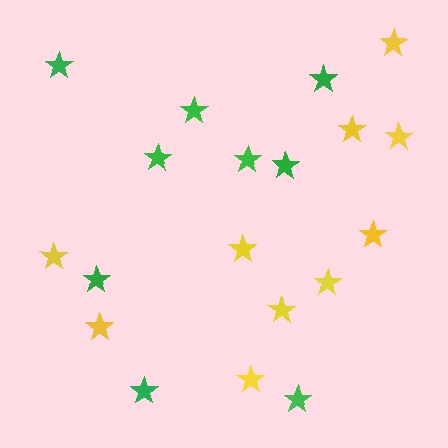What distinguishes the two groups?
There are 2 groups: one group of yellow stars (10) and one group of green stars (9).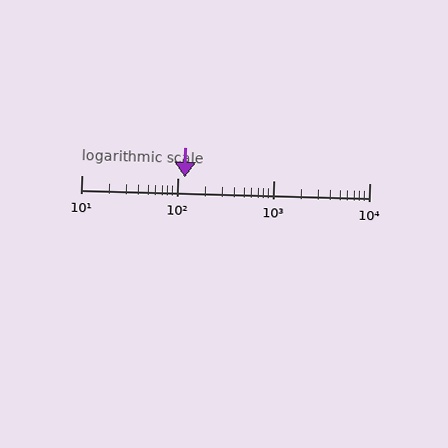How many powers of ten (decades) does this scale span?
The scale spans 3 decades, from 10 to 10000.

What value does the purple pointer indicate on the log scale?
The pointer indicates approximately 120.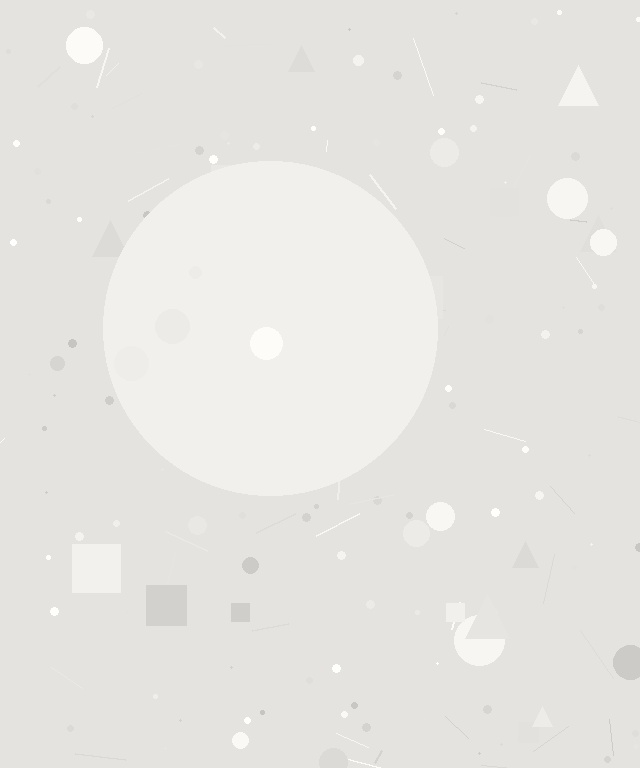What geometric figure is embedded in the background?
A circle is embedded in the background.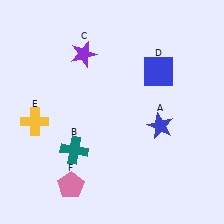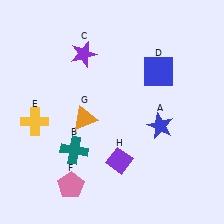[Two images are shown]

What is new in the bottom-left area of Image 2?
An orange triangle (G) was added in the bottom-left area of Image 2.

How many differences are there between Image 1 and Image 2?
There are 2 differences between the two images.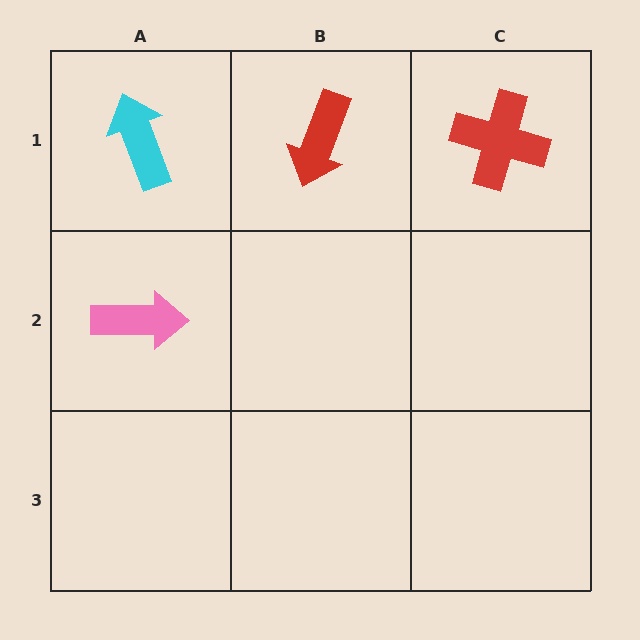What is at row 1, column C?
A red cross.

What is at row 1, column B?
A red arrow.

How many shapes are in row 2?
1 shape.